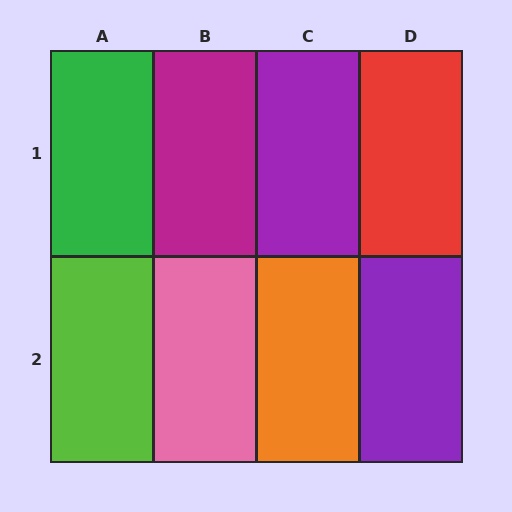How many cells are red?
1 cell is red.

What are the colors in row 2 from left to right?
Lime, pink, orange, purple.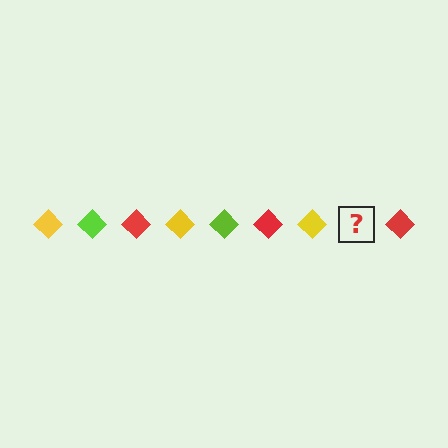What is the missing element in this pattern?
The missing element is a lime diamond.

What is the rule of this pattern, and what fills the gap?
The rule is that the pattern cycles through yellow, lime, red diamonds. The gap should be filled with a lime diamond.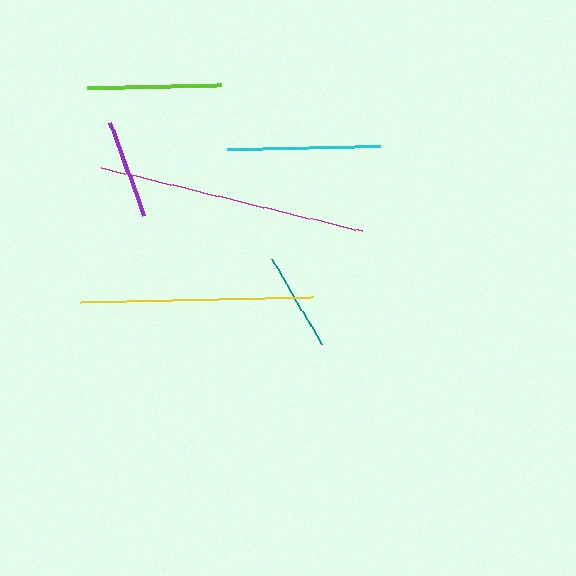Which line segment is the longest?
The magenta line is the longest at approximately 269 pixels.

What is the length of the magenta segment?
The magenta segment is approximately 269 pixels long.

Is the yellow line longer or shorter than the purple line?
The yellow line is longer than the purple line.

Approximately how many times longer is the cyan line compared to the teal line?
The cyan line is approximately 1.6 times the length of the teal line.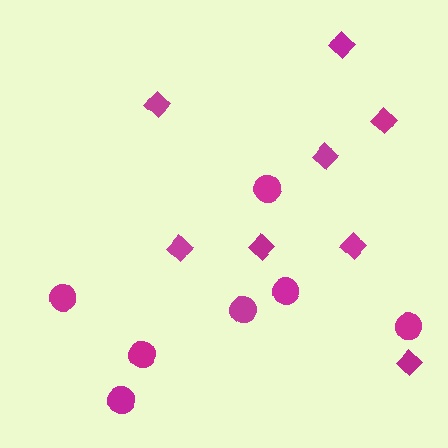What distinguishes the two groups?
There are 2 groups: one group of circles (7) and one group of diamonds (8).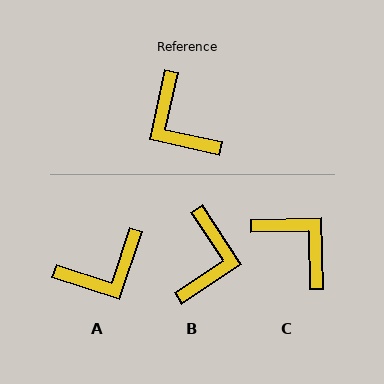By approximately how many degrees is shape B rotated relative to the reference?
Approximately 136 degrees counter-clockwise.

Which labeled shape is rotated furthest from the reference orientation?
C, about 166 degrees away.